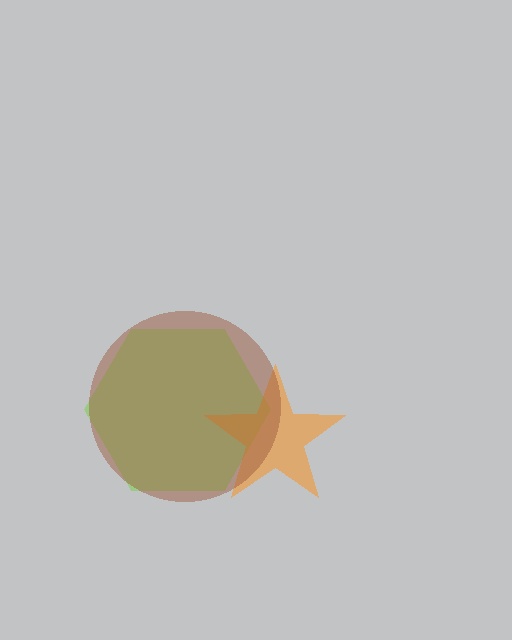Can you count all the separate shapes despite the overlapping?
Yes, there are 3 separate shapes.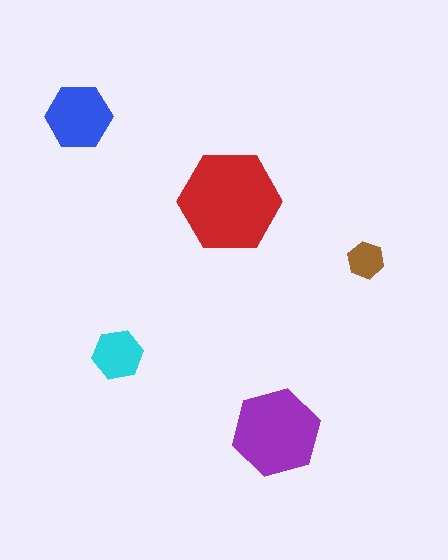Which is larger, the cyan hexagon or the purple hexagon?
The purple one.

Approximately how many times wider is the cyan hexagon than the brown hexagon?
About 1.5 times wider.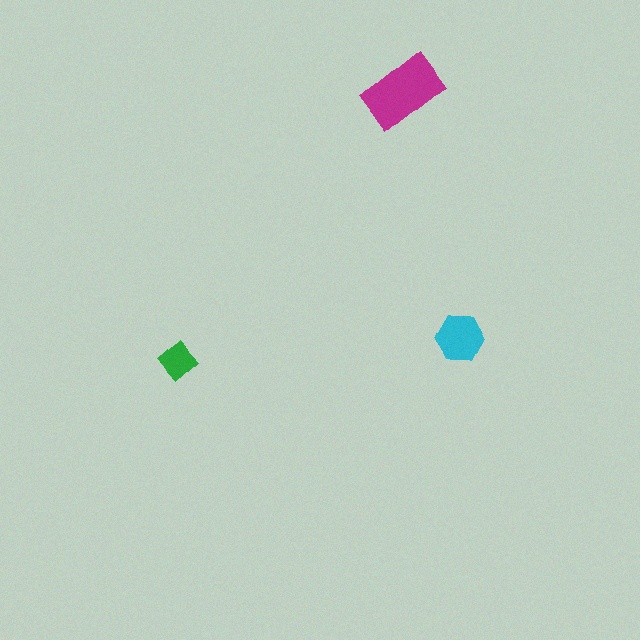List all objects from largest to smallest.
The magenta rectangle, the cyan hexagon, the green diamond.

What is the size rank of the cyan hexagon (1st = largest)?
2nd.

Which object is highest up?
The magenta rectangle is topmost.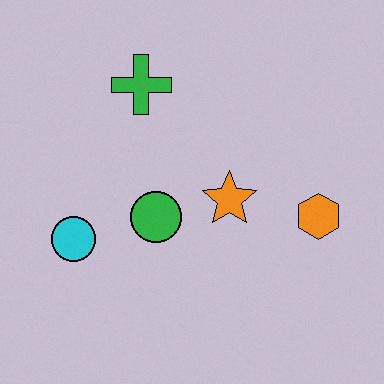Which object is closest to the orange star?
The green circle is closest to the orange star.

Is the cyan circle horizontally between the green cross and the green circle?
No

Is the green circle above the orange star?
No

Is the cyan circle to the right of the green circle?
No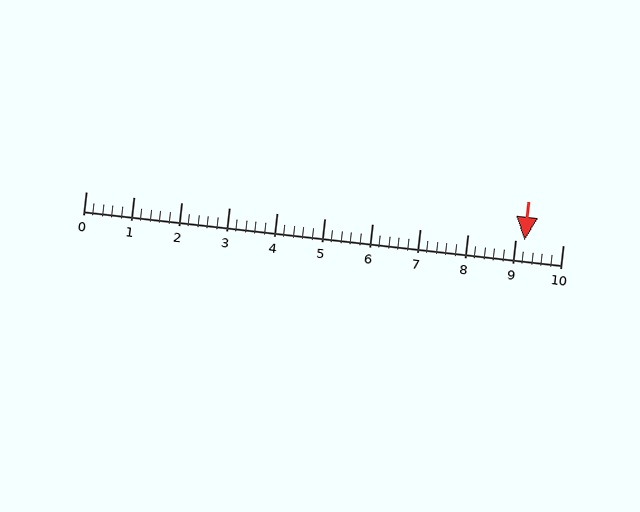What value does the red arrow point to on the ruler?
The red arrow points to approximately 9.2.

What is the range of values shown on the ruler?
The ruler shows values from 0 to 10.